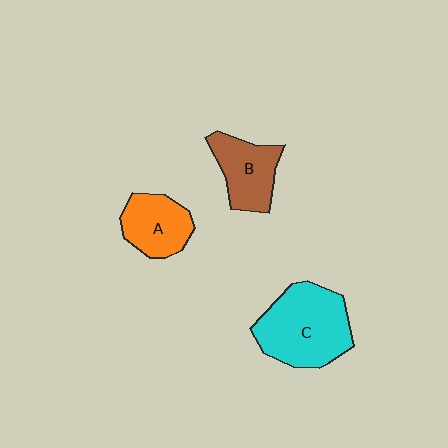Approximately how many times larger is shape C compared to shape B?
Approximately 1.6 times.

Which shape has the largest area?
Shape C (cyan).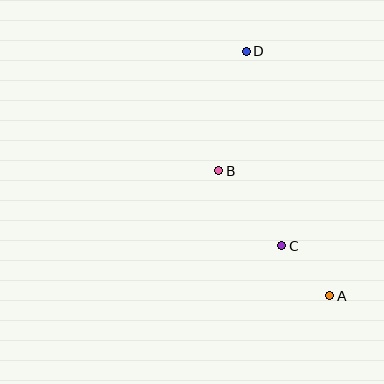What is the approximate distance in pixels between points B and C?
The distance between B and C is approximately 98 pixels.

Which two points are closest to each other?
Points A and C are closest to each other.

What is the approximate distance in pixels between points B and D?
The distance between B and D is approximately 123 pixels.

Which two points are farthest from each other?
Points A and D are farthest from each other.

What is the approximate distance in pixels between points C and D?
The distance between C and D is approximately 198 pixels.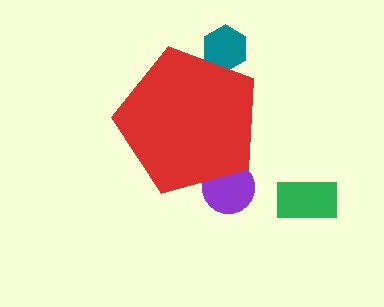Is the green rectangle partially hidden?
No, the green rectangle is fully visible.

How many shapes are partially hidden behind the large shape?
2 shapes are partially hidden.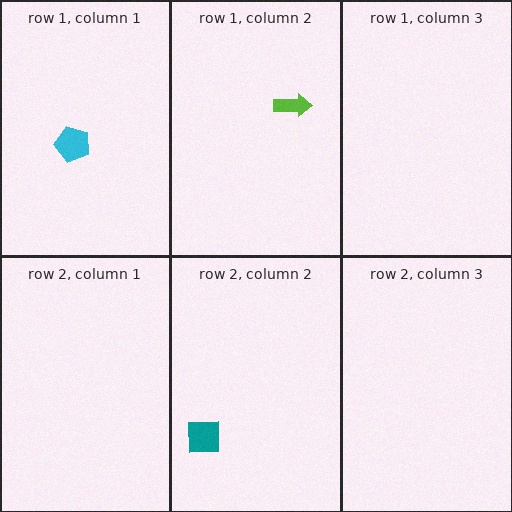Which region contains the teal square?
The row 2, column 2 region.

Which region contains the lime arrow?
The row 1, column 2 region.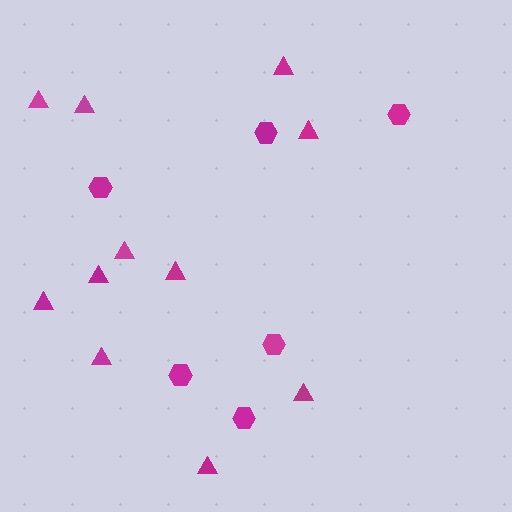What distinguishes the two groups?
There are 2 groups: one group of triangles (11) and one group of hexagons (6).